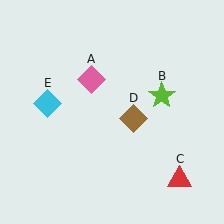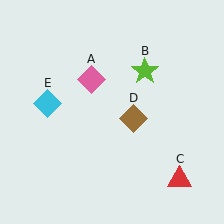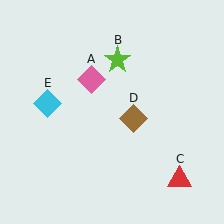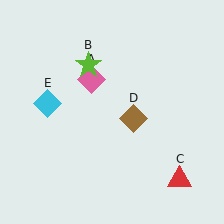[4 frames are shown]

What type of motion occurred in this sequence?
The lime star (object B) rotated counterclockwise around the center of the scene.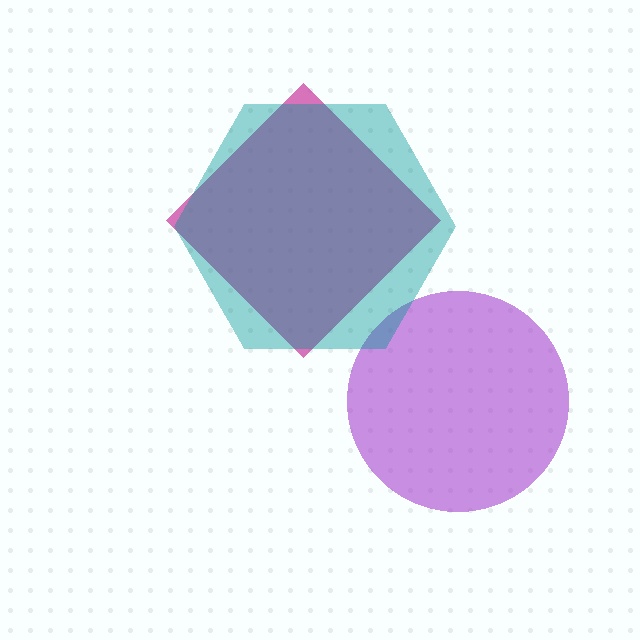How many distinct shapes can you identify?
There are 3 distinct shapes: a purple circle, a magenta diamond, a teal hexagon.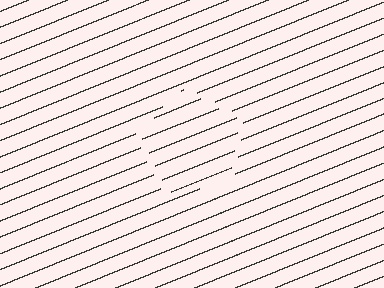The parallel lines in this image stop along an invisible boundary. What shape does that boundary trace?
An illusory pentagon. The interior of the shape contains the same grating, shifted by half a period — the contour is defined by the phase discontinuity where line-ends from the inner and outer gratings abut.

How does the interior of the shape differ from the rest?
The interior of the shape contains the same grating, shifted by half a period — the contour is defined by the phase discontinuity where line-ends from the inner and outer gratings abut.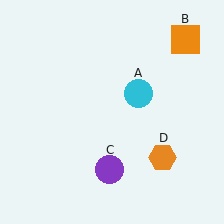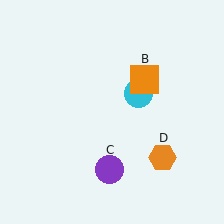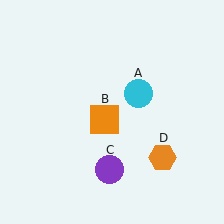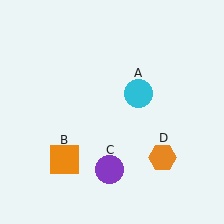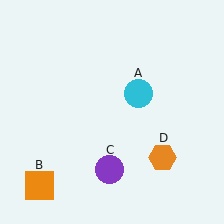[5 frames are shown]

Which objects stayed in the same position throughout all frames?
Cyan circle (object A) and purple circle (object C) and orange hexagon (object D) remained stationary.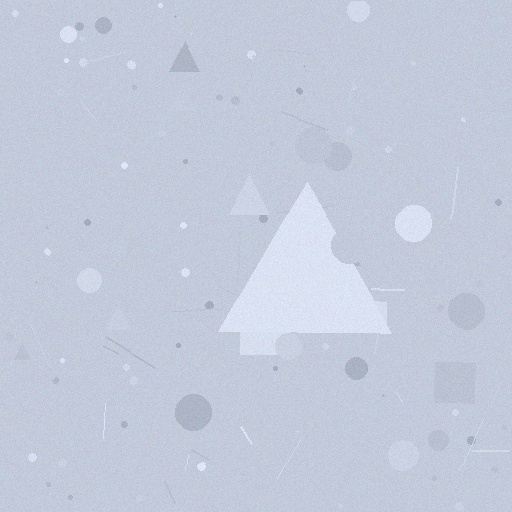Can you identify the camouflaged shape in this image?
The camouflaged shape is a triangle.